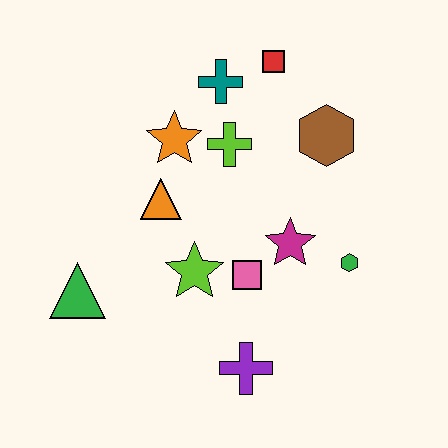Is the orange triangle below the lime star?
No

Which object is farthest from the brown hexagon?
The green triangle is farthest from the brown hexagon.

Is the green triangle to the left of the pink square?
Yes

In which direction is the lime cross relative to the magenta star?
The lime cross is above the magenta star.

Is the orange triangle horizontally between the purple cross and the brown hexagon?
No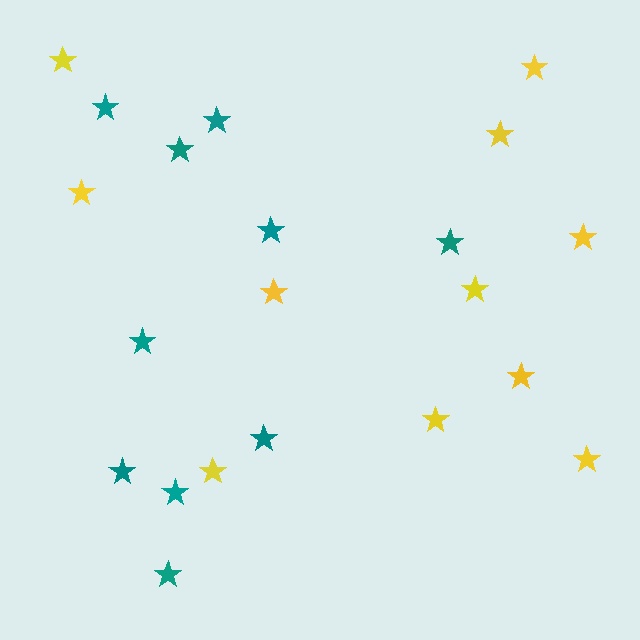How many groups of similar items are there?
There are 2 groups: one group of yellow stars (11) and one group of teal stars (10).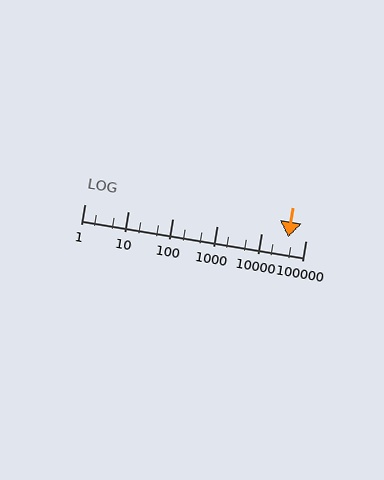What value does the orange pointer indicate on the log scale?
The pointer indicates approximately 41000.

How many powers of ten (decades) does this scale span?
The scale spans 5 decades, from 1 to 100000.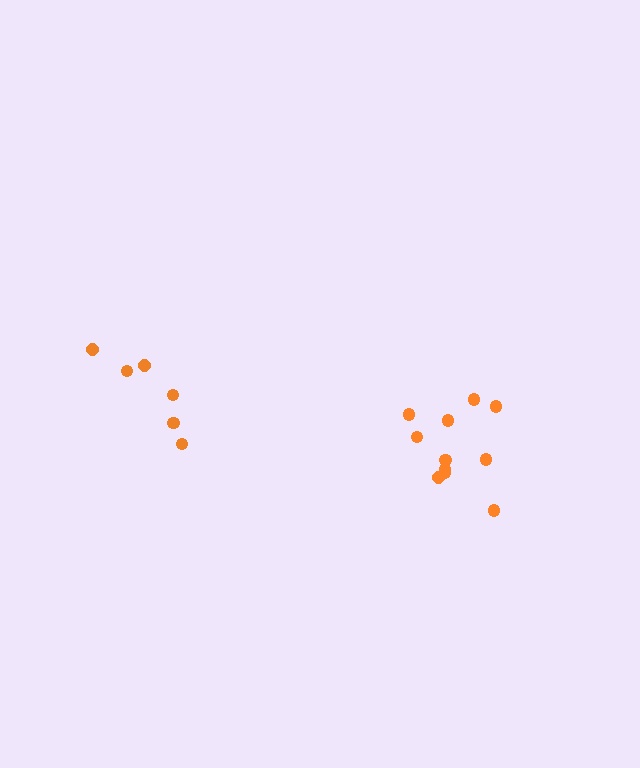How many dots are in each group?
Group 1: 6 dots, Group 2: 11 dots (17 total).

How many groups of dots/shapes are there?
There are 2 groups.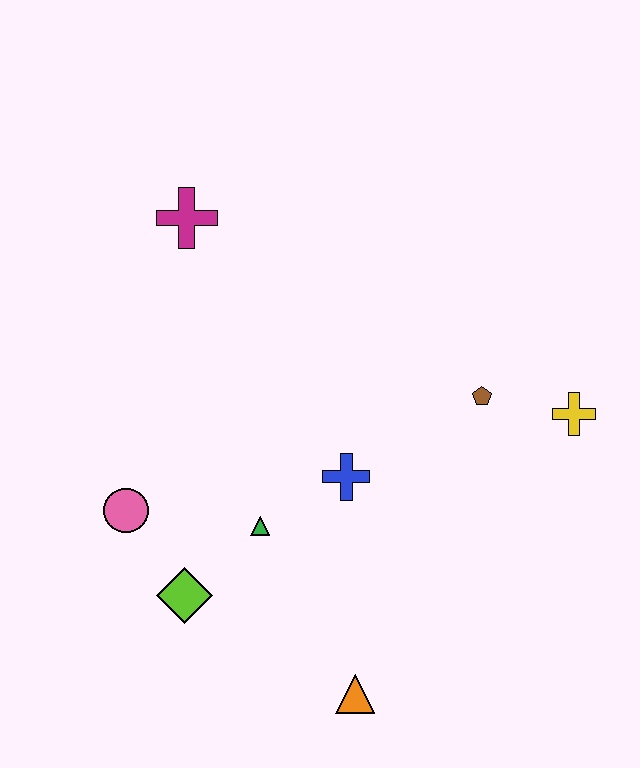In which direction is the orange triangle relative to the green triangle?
The orange triangle is below the green triangle.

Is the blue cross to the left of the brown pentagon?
Yes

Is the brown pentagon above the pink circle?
Yes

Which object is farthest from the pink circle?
The yellow cross is farthest from the pink circle.